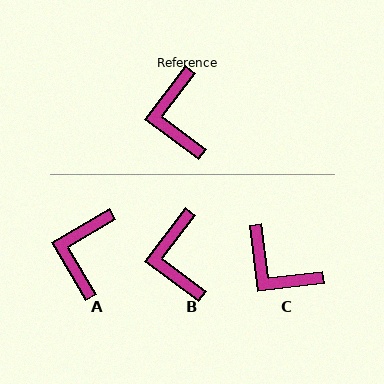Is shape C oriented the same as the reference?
No, it is off by about 44 degrees.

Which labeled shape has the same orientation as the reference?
B.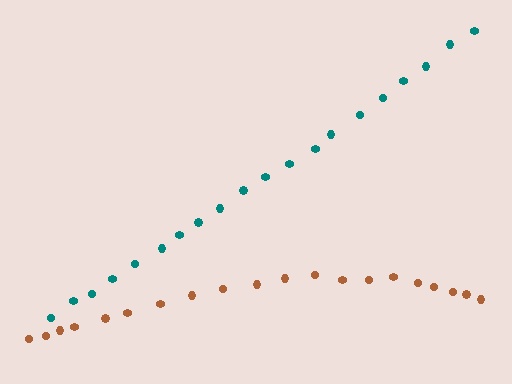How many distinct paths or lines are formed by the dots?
There are 2 distinct paths.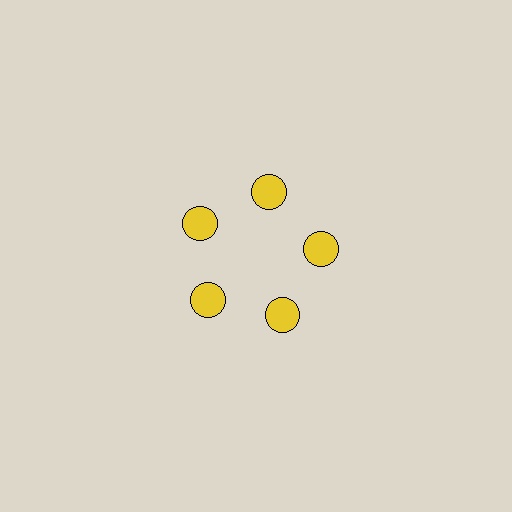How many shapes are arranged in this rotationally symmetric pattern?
There are 5 shapes, arranged in 5 groups of 1.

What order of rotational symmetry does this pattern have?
This pattern has 5-fold rotational symmetry.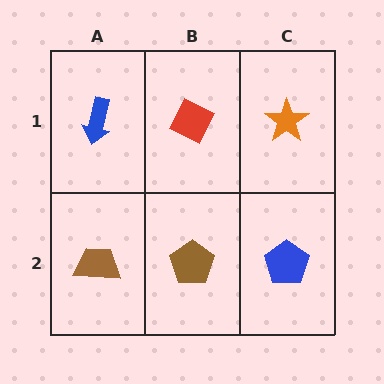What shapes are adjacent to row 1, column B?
A brown pentagon (row 2, column B), a blue arrow (row 1, column A), an orange star (row 1, column C).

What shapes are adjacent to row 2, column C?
An orange star (row 1, column C), a brown pentagon (row 2, column B).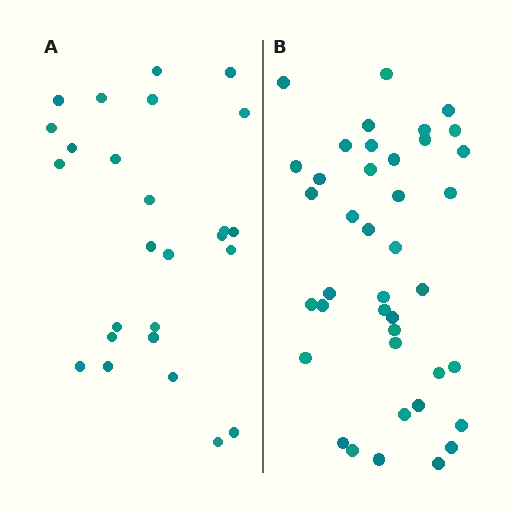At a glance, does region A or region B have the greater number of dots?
Region B (the right region) has more dots.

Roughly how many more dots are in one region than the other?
Region B has approximately 15 more dots than region A.